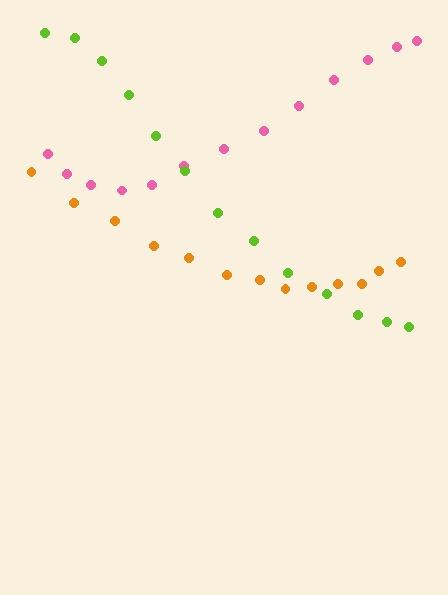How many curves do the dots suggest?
There are 3 distinct paths.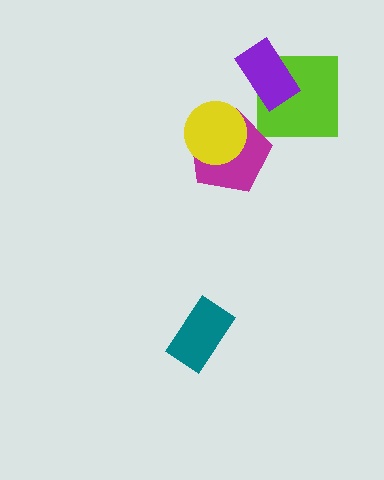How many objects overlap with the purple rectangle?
1 object overlaps with the purple rectangle.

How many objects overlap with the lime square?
1 object overlaps with the lime square.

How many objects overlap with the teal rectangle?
0 objects overlap with the teal rectangle.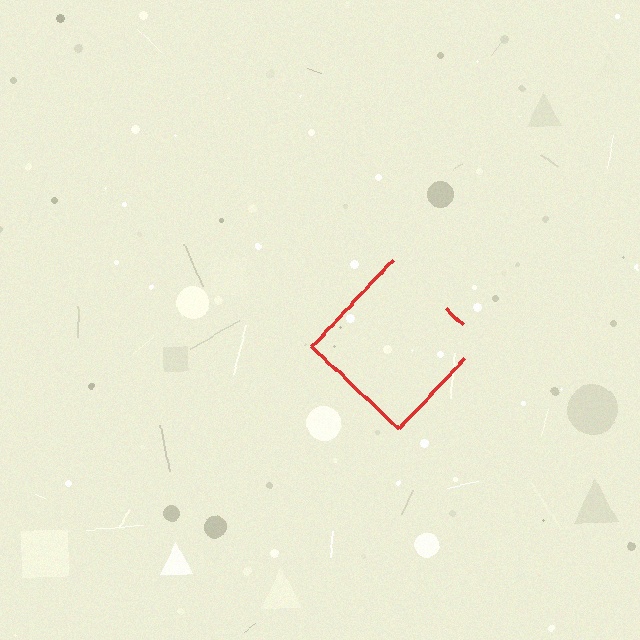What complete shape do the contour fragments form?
The contour fragments form a diamond.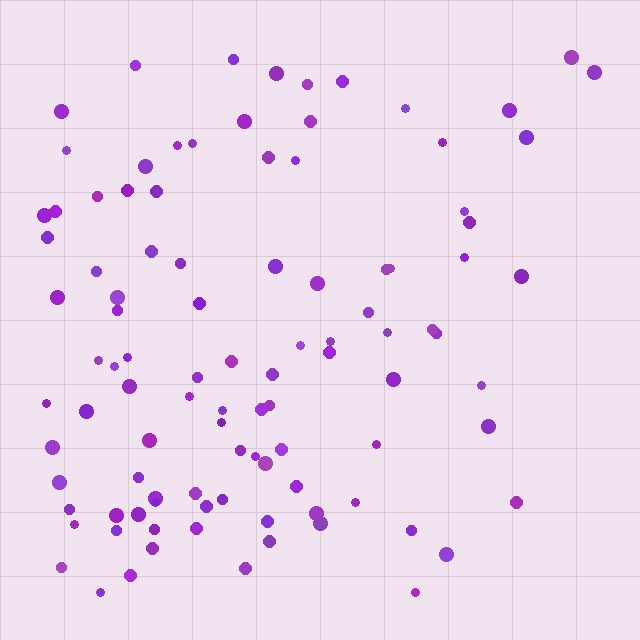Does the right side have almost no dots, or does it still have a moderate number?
Still a moderate number, just noticeably fewer than the left.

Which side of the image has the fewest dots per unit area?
The right.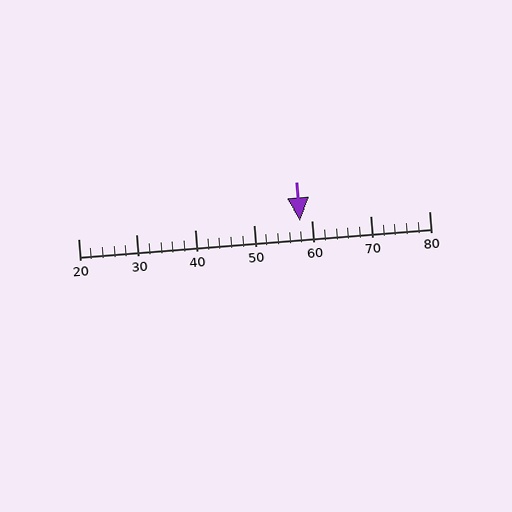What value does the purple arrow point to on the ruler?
The purple arrow points to approximately 58.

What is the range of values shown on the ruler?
The ruler shows values from 20 to 80.